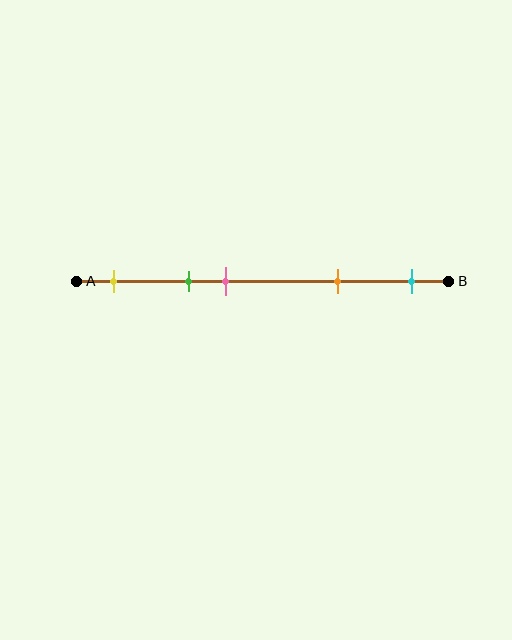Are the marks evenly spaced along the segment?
No, the marks are not evenly spaced.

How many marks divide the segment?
There are 5 marks dividing the segment.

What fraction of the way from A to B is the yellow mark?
The yellow mark is approximately 10% (0.1) of the way from A to B.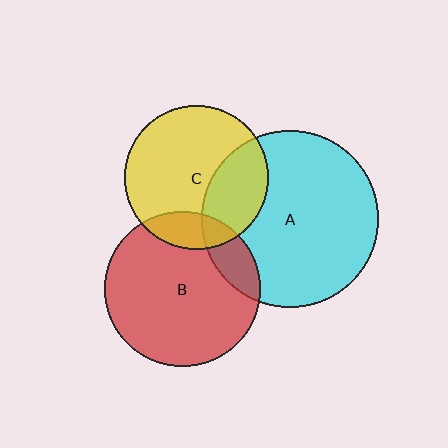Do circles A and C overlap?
Yes.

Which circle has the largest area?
Circle A (cyan).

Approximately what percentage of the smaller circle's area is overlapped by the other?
Approximately 30%.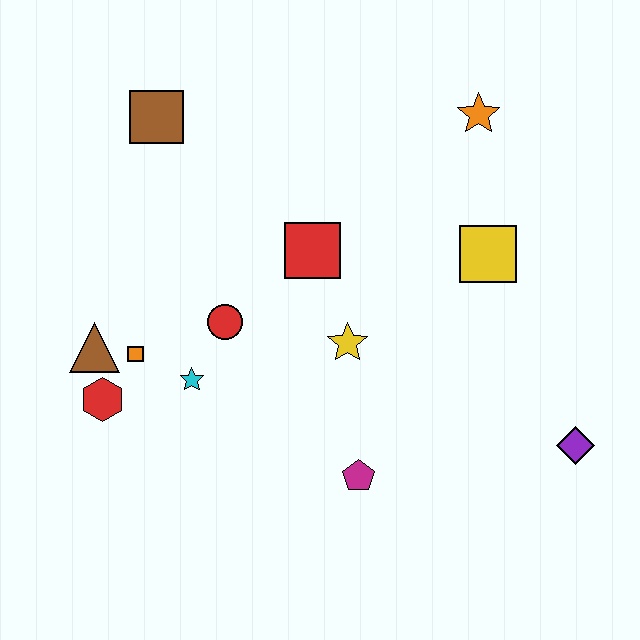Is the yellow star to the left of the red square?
No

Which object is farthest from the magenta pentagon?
The brown square is farthest from the magenta pentagon.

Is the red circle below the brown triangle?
No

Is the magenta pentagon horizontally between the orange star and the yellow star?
Yes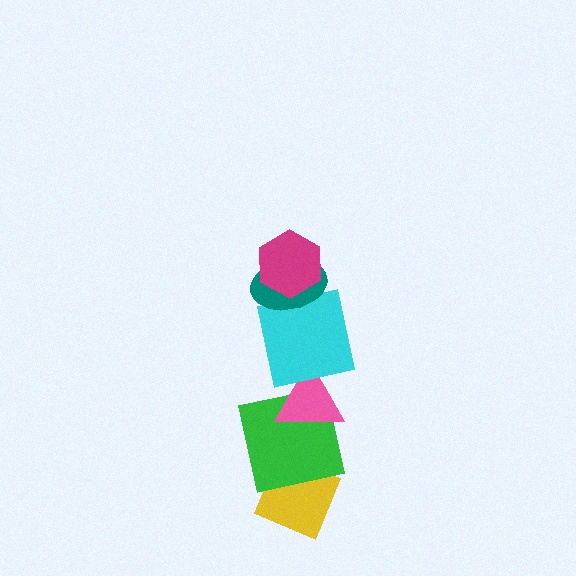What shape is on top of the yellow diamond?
The green square is on top of the yellow diamond.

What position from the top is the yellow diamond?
The yellow diamond is 6th from the top.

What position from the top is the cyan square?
The cyan square is 3rd from the top.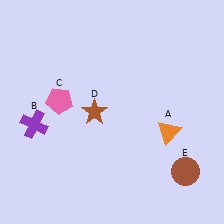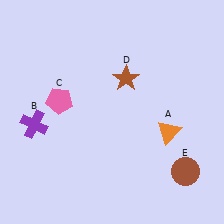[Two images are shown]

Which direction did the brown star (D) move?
The brown star (D) moved up.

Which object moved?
The brown star (D) moved up.